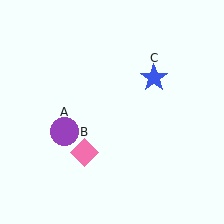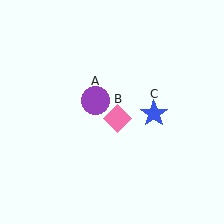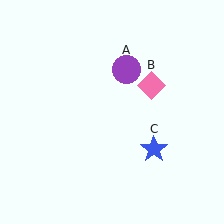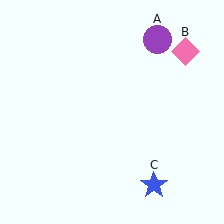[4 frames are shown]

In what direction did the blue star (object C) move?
The blue star (object C) moved down.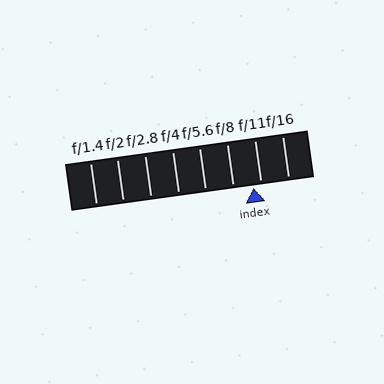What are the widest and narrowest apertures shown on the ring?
The widest aperture shown is f/1.4 and the narrowest is f/16.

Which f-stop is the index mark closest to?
The index mark is closest to f/11.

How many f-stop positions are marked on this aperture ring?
There are 8 f-stop positions marked.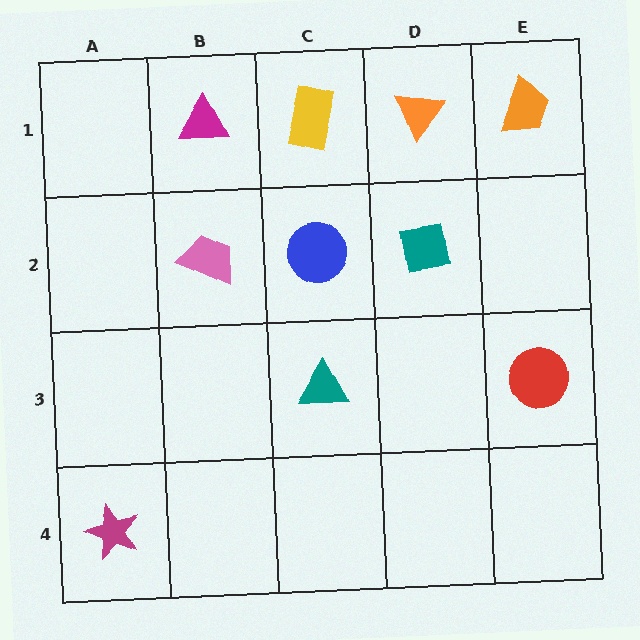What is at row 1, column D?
An orange triangle.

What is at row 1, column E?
An orange trapezoid.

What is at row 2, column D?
A teal square.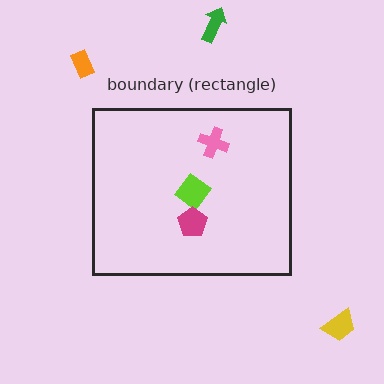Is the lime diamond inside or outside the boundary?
Inside.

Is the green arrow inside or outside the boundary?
Outside.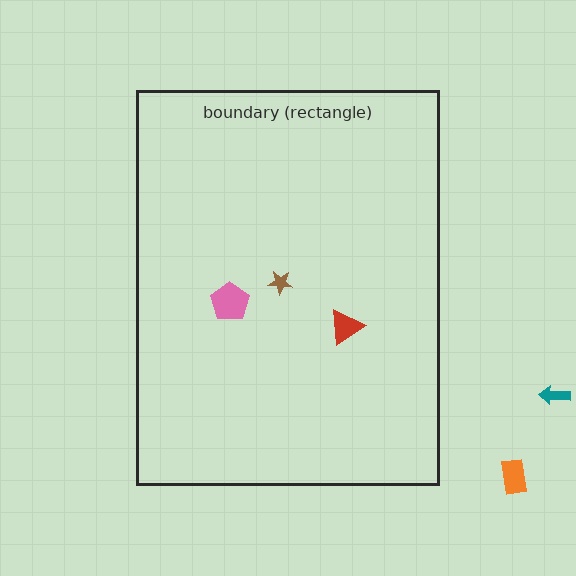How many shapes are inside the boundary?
3 inside, 2 outside.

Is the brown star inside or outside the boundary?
Inside.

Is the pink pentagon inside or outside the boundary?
Inside.